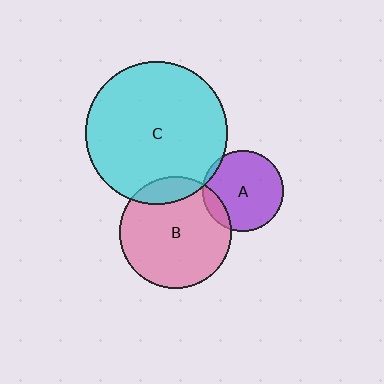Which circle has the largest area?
Circle C (cyan).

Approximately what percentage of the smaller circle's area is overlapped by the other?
Approximately 5%.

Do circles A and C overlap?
Yes.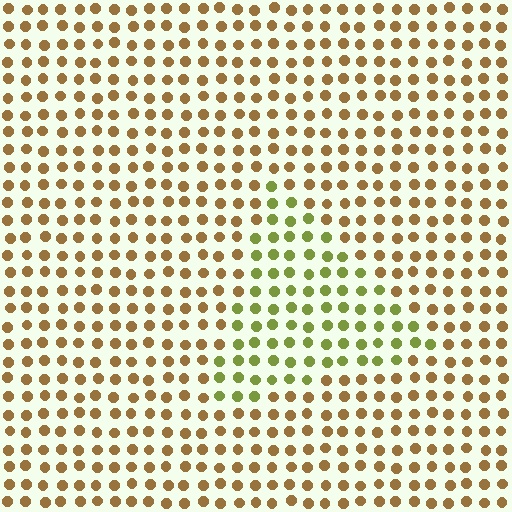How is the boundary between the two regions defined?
The boundary is defined purely by a slight shift in hue (about 44 degrees). Spacing, size, and orientation are identical on both sides.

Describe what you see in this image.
The image is filled with small brown elements in a uniform arrangement. A triangle-shaped region is visible where the elements are tinted to a slightly different hue, forming a subtle color boundary.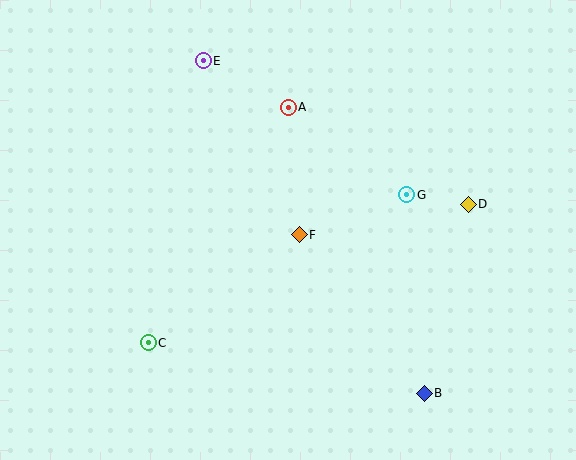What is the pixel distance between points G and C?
The distance between G and C is 298 pixels.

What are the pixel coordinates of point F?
Point F is at (299, 235).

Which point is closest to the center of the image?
Point F at (299, 235) is closest to the center.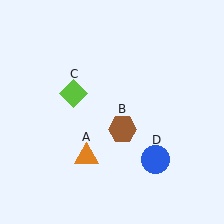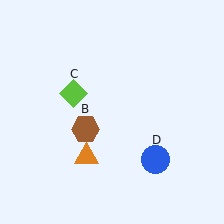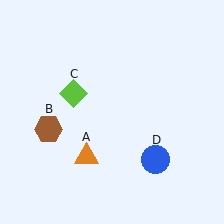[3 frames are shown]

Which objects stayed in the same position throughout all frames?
Orange triangle (object A) and lime diamond (object C) and blue circle (object D) remained stationary.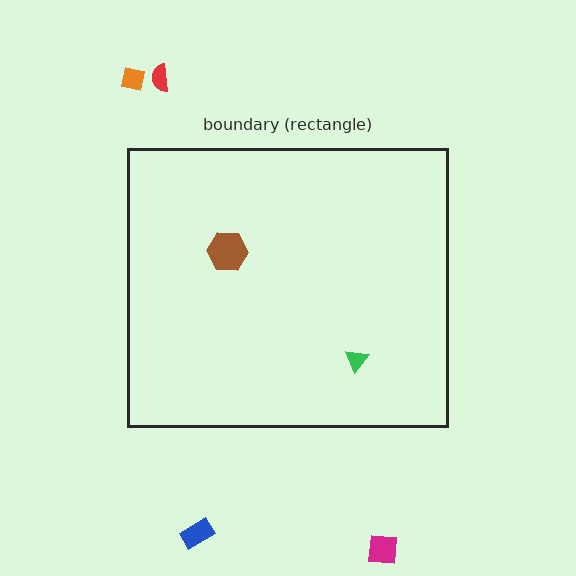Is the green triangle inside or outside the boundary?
Inside.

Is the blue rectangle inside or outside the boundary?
Outside.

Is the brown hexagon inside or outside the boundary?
Inside.